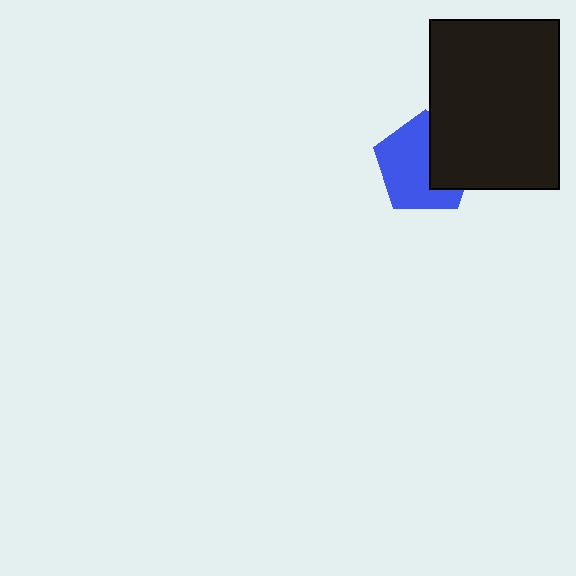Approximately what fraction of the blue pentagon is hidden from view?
Roughly 36% of the blue pentagon is hidden behind the black rectangle.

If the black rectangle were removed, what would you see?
You would see the complete blue pentagon.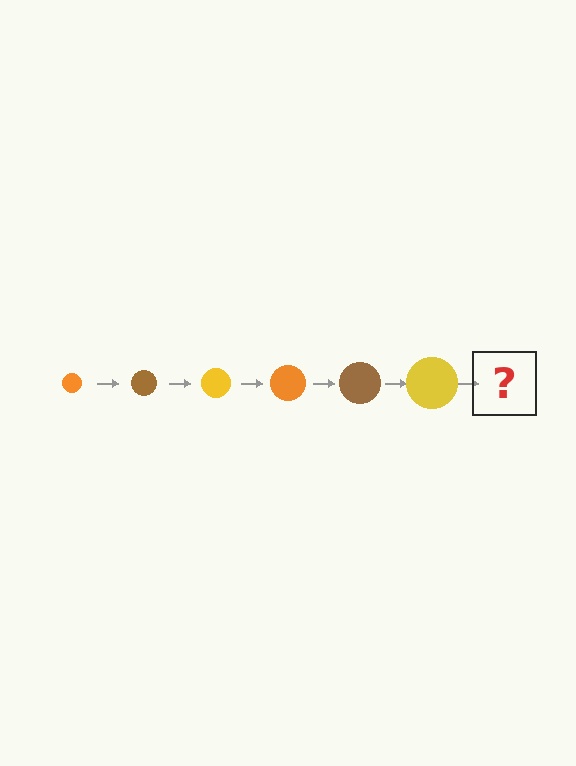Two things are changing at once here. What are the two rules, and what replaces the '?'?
The two rules are that the circle grows larger each step and the color cycles through orange, brown, and yellow. The '?' should be an orange circle, larger than the previous one.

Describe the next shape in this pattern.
It should be an orange circle, larger than the previous one.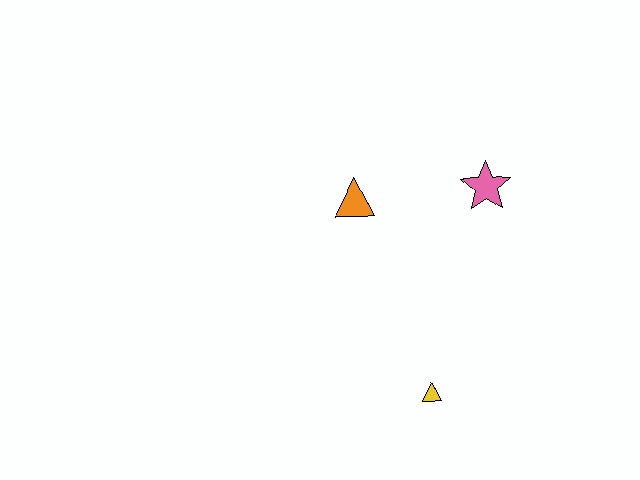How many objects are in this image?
There are 3 objects.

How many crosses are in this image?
There are no crosses.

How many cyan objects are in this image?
There are no cyan objects.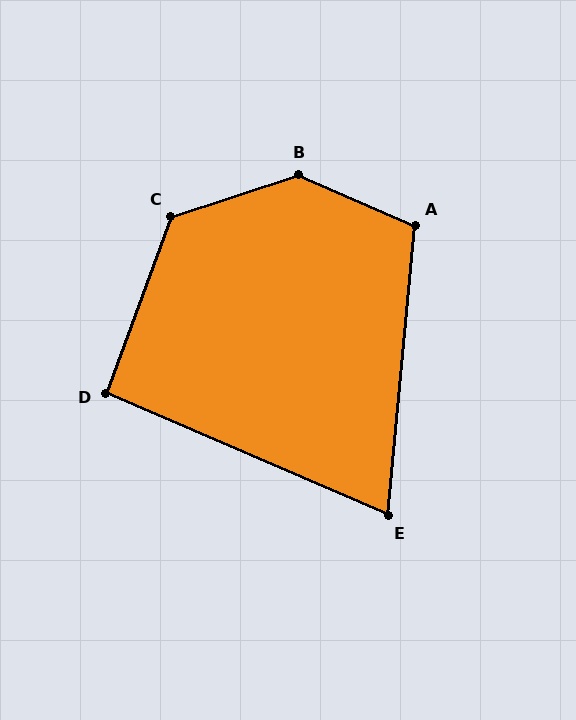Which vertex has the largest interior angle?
B, at approximately 138 degrees.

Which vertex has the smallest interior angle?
E, at approximately 72 degrees.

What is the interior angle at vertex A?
Approximately 108 degrees (obtuse).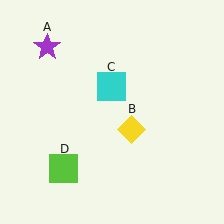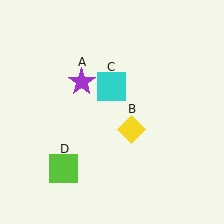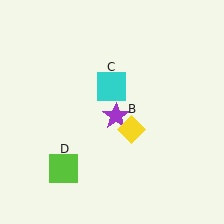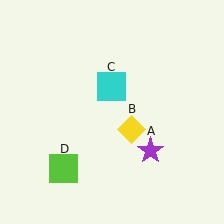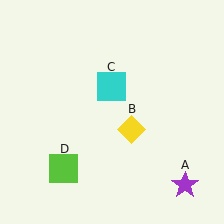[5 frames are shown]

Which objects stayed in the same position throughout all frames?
Yellow diamond (object B) and cyan square (object C) and lime square (object D) remained stationary.